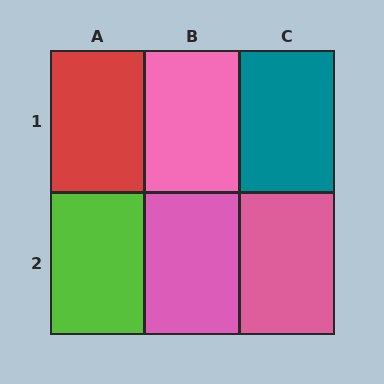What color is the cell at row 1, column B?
Pink.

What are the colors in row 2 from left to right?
Lime, pink, pink.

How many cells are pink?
3 cells are pink.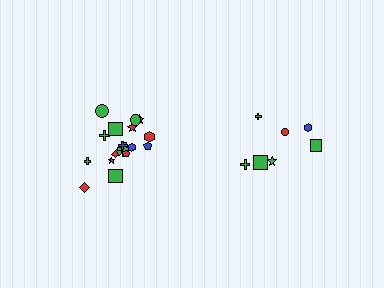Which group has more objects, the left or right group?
The left group.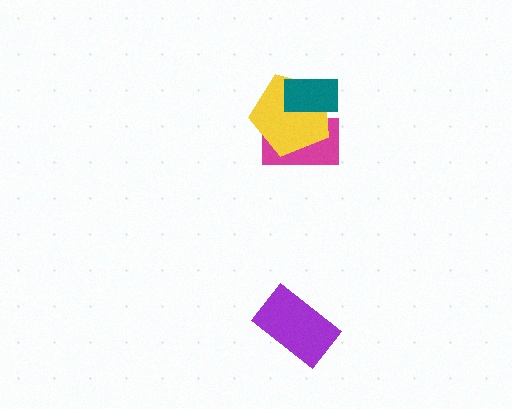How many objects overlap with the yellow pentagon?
2 objects overlap with the yellow pentagon.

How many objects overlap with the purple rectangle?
0 objects overlap with the purple rectangle.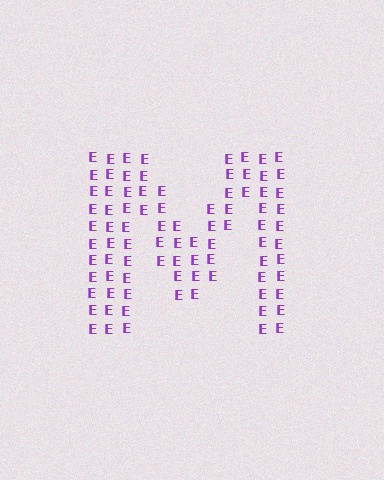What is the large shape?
The large shape is the letter M.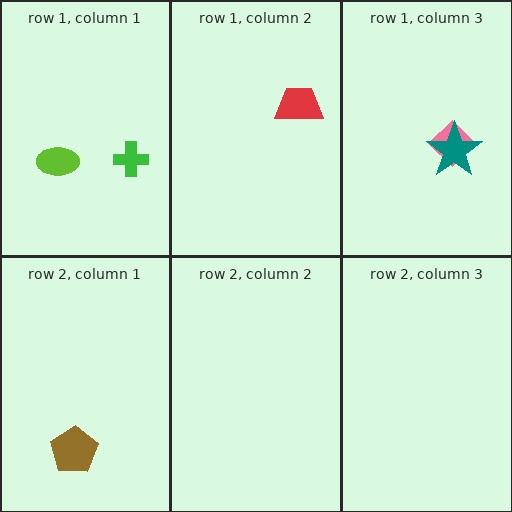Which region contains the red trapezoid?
The row 1, column 2 region.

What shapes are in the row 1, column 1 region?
The lime ellipse, the green cross.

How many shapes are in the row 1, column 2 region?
1.